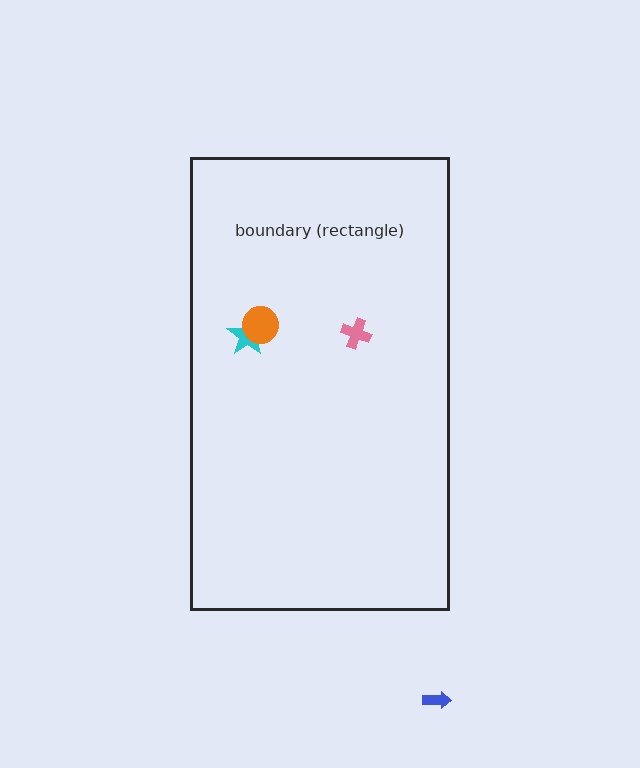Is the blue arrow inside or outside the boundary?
Outside.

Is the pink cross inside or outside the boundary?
Inside.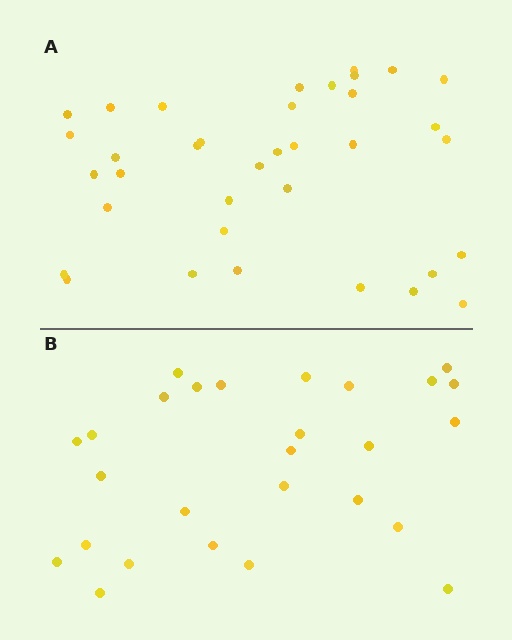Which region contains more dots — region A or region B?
Region A (the top region) has more dots.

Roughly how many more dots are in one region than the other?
Region A has roughly 8 or so more dots than region B.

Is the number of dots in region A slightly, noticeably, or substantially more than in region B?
Region A has noticeably more, but not dramatically so. The ratio is roughly 1.3 to 1.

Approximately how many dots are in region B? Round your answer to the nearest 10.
About 30 dots. (The exact count is 27, which rounds to 30.)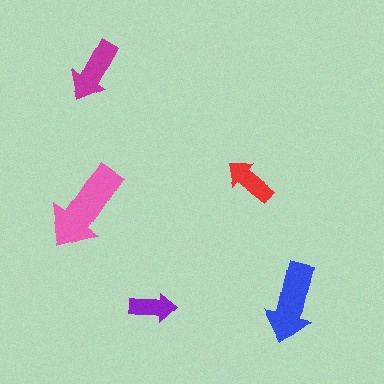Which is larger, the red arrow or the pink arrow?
The pink one.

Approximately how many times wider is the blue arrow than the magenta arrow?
About 1.5 times wider.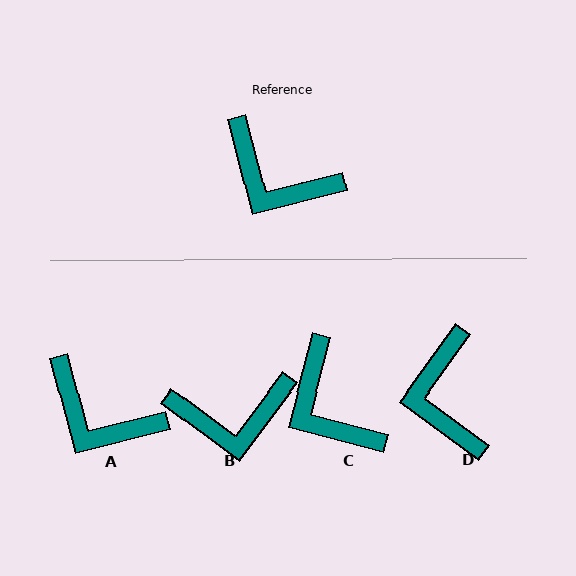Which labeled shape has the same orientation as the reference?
A.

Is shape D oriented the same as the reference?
No, it is off by about 50 degrees.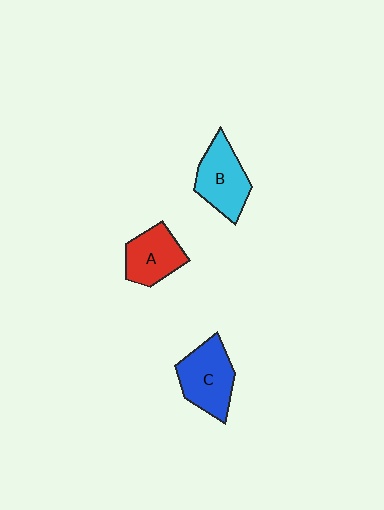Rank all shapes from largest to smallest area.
From largest to smallest: C (blue), B (cyan), A (red).